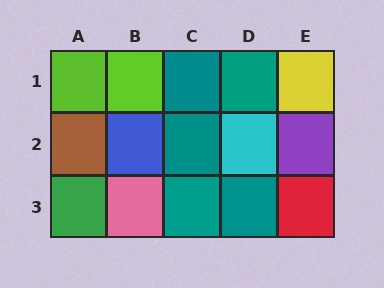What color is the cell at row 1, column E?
Yellow.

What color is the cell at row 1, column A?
Lime.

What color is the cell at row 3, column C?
Teal.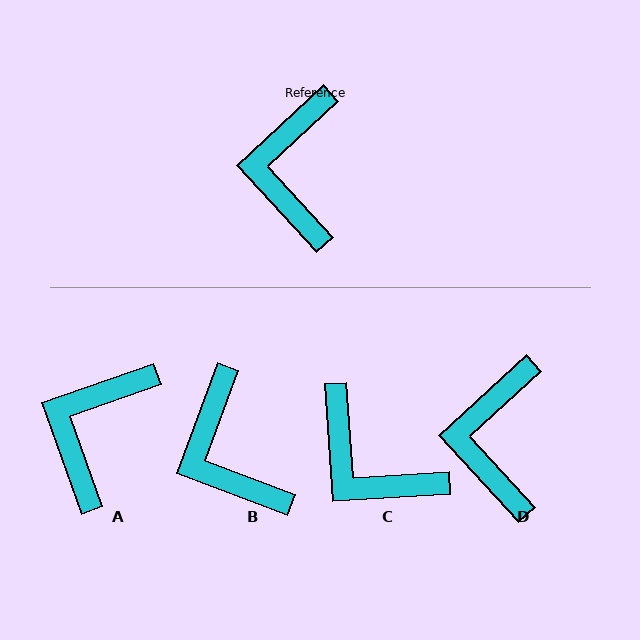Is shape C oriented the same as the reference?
No, it is off by about 51 degrees.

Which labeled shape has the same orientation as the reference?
D.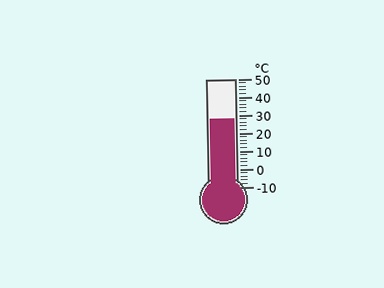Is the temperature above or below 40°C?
The temperature is below 40°C.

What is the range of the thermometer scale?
The thermometer scale ranges from -10°C to 50°C.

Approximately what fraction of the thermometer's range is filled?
The thermometer is filled to approximately 65% of its range.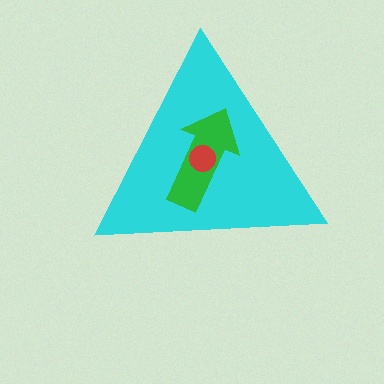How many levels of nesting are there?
3.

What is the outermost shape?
The cyan triangle.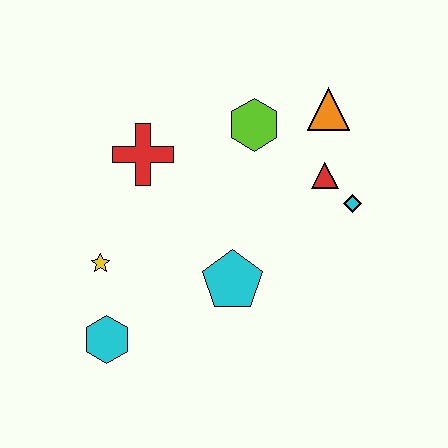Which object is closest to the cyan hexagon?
The yellow star is closest to the cyan hexagon.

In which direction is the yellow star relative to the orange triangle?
The yellow star is to the left of the orange triangle.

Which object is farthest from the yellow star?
The orange triangle is farthest from the yellow star.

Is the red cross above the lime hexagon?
No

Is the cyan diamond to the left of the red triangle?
No